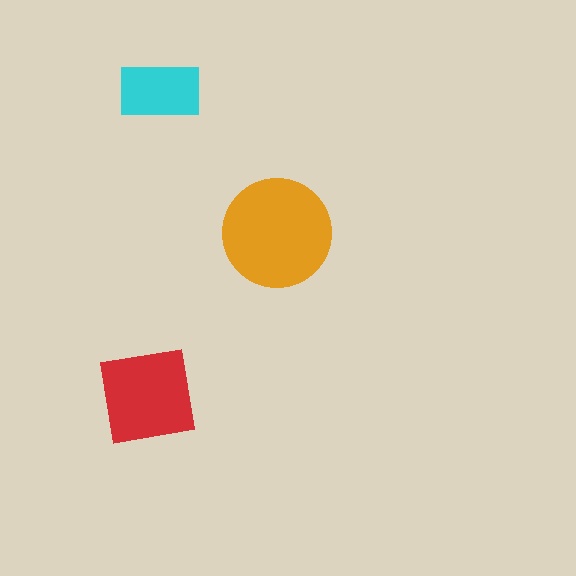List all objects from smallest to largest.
The cyan rectangle, the red square, the orange circle.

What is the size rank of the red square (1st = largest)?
2nd.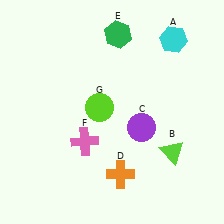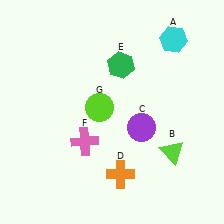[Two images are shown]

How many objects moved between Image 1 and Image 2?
1 object moved between the two images.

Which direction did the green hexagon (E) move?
The green hexagon (E) moved down.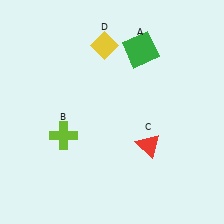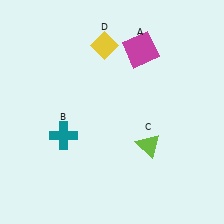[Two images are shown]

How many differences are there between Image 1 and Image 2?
There are 3 differences between the two images.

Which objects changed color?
A changed from green to magenta. B changed from lime to teal. C changed from red to lime.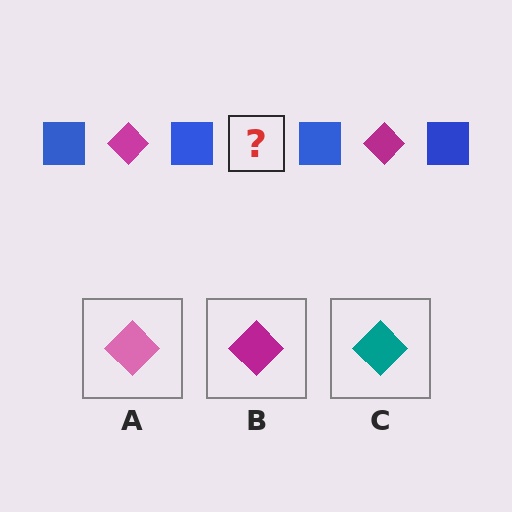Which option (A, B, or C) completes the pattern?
B.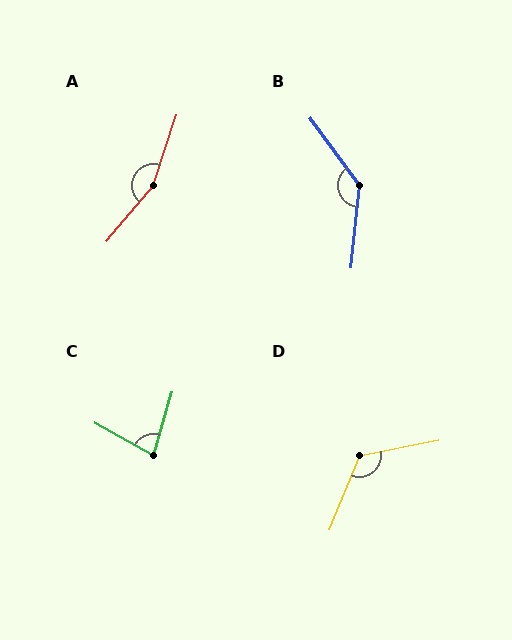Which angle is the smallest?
C, at approximately 77 degrees.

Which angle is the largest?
A, at approximately 159 degrees.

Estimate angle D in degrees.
Approximately 123 degrees.